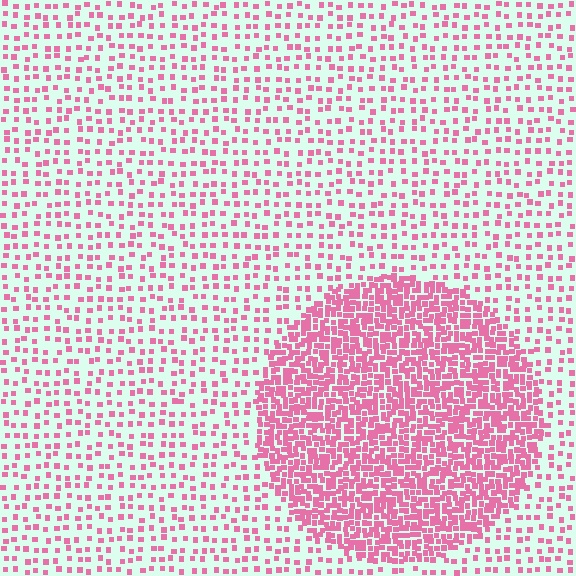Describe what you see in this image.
The image contains small pink elements arranged at two different densities. A circle-shaped region is visible where the elements are more densely packed than the surrounding area.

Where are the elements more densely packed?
The elements are more densely packed inside the circle boundary.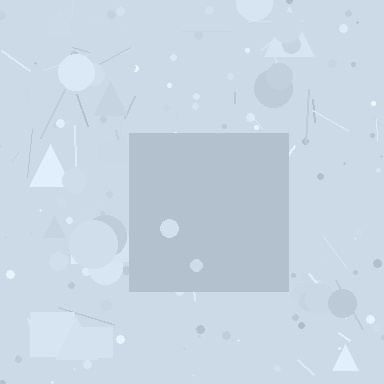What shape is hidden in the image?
A square is hidden in the image.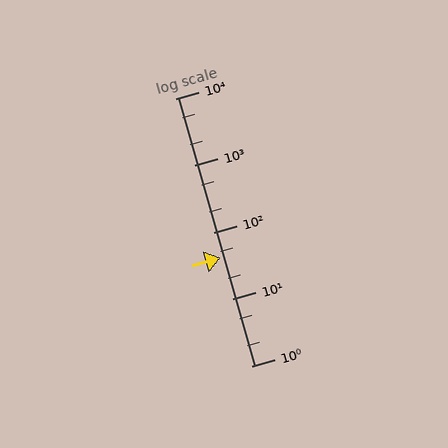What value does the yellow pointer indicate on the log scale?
The pointer indicates approximately 42.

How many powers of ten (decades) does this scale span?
The scale spans 4 decades, from 1 to 10000.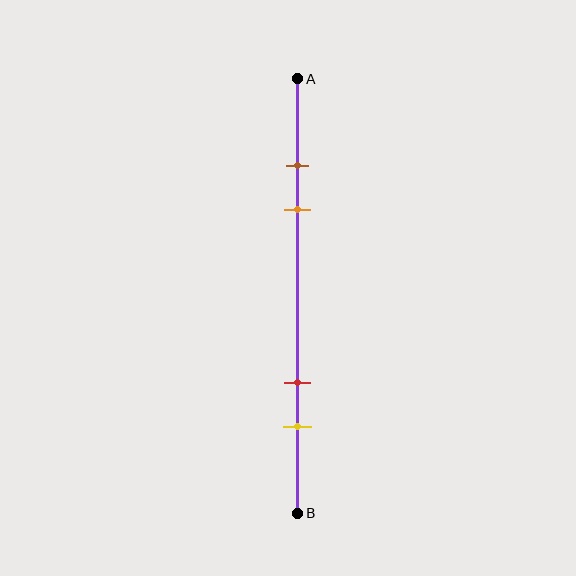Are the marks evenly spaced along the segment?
No, the marks are not evenly spaced.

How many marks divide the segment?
There are 4 marks dividing the segment.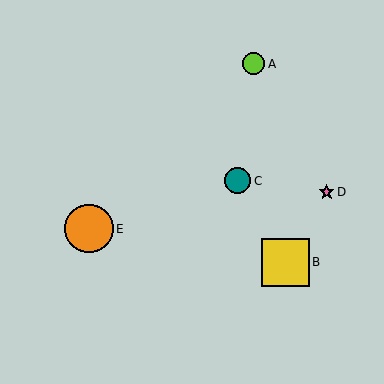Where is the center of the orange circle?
The center of the orange circle is at (89, 229).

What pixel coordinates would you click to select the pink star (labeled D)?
Click at (327, 192) to select the pink star D.